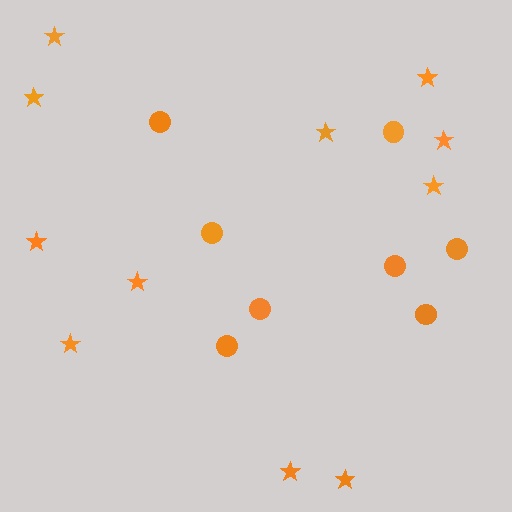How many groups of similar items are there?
There are 2 groups: one group of circles (8) and one group of stars (11).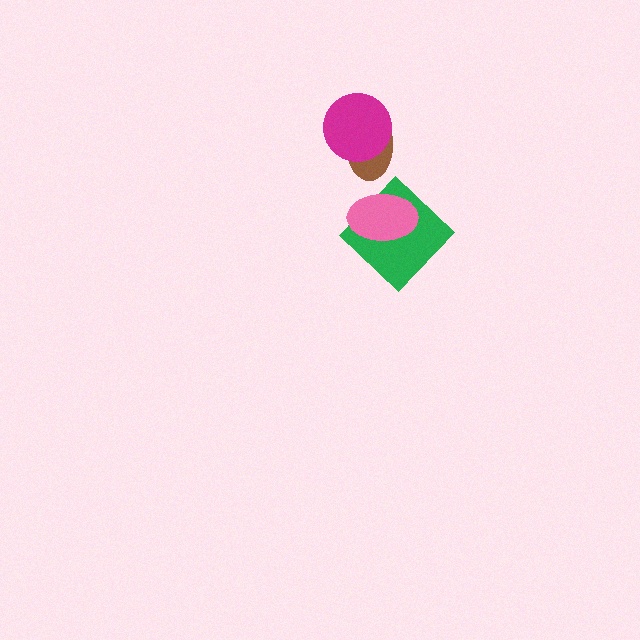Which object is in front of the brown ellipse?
The magenta circle is in front of the brown ellipse.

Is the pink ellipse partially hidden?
No, no other shape covers it.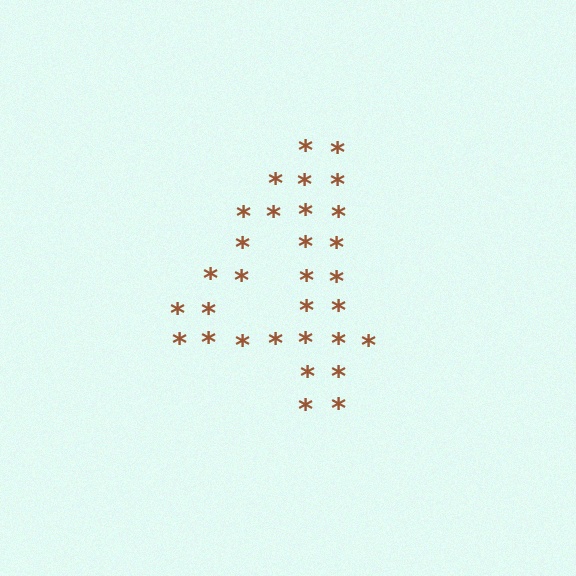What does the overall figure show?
The overall figure shows the digit 4.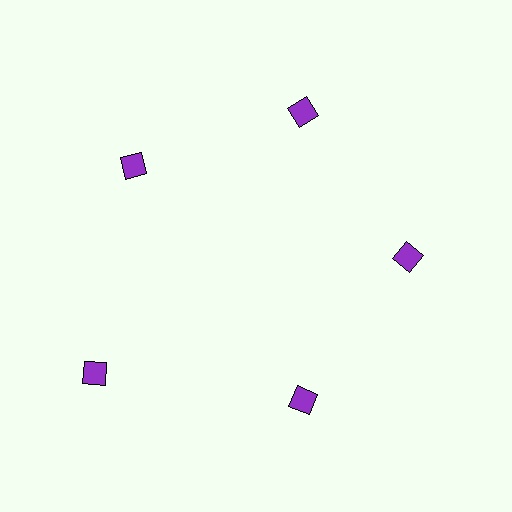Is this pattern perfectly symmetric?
No. The 5 purple diamonds are arranged in a ring, but one element near the 8 o'clock position is pushed outward from the center, breaking the 5-fold rotational symmetry.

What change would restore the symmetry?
The symmetry would be restored by moving it inward, back onto the ring so that all 5 diamonds sit at equal angles and equal distance from the center.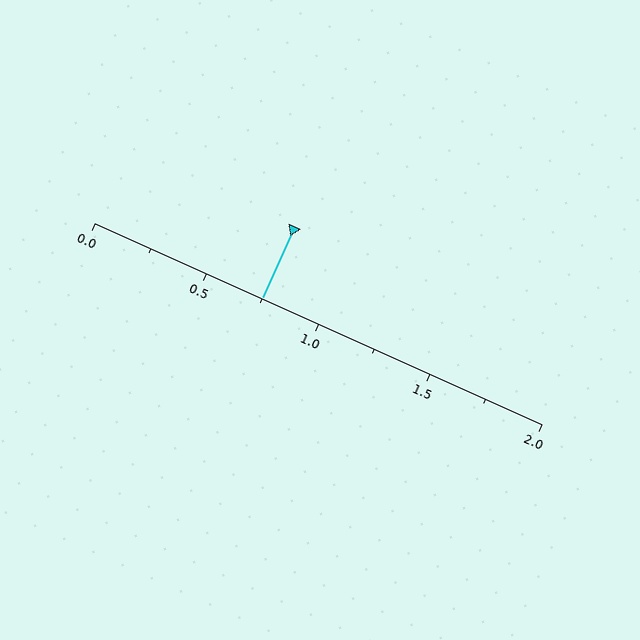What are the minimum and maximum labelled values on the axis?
The axis runs from 0.0 to 2.0.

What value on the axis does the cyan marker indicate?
The marker indicates approximately 0.75.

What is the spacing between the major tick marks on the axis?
The major ticks are spaced 0.5 apart.